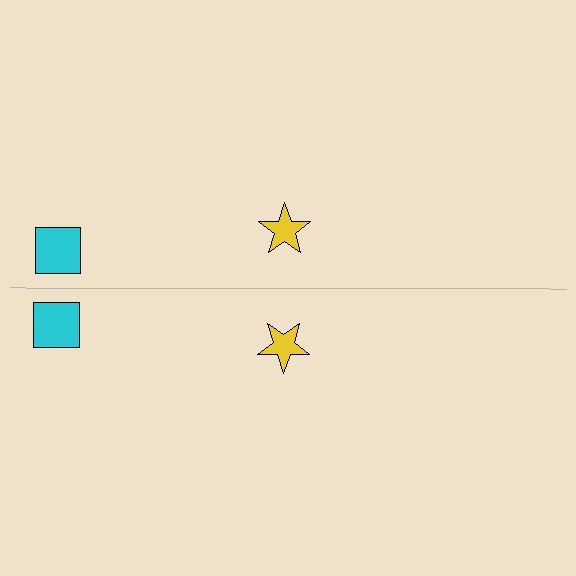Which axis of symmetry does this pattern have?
The pattern has a horizontal axis of symmetry running through the center of the image.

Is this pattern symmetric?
Yes, this pattern has bilateral (reflection) symmetry.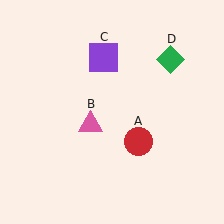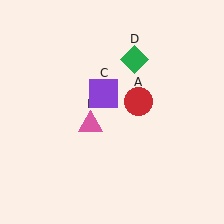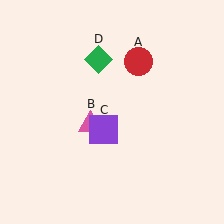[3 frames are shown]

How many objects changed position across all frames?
3 objects changed position: red circle (object A), purple square (object C), green diamond (object D).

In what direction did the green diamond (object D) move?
The green diamond (object D) moved left.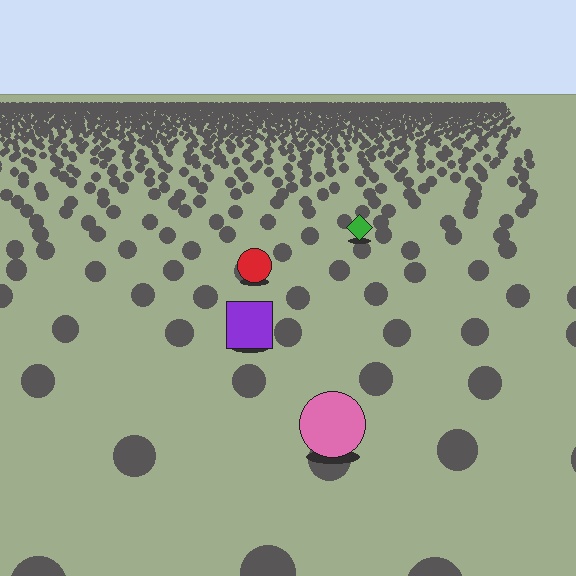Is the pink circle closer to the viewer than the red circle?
Yes. The pink circle is closer — you can tell from the texture gradient: the ground texture is coarser near it.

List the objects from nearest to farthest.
From nearest to farthest: the pink circle, the purple square, the red circle, the green diamond.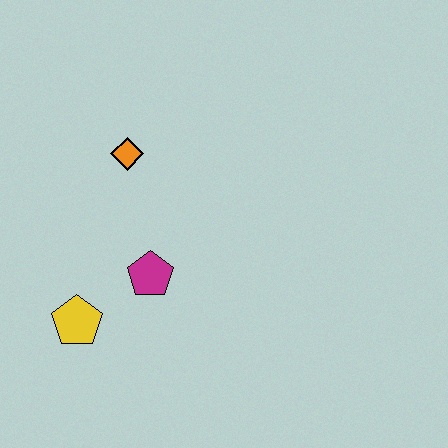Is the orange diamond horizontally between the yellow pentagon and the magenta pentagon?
Yes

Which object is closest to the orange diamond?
The magenta pentagon is closest to the orange diamond.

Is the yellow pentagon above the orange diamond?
No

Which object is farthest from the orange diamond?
The yellow pentagon is farthest from the orange diamond.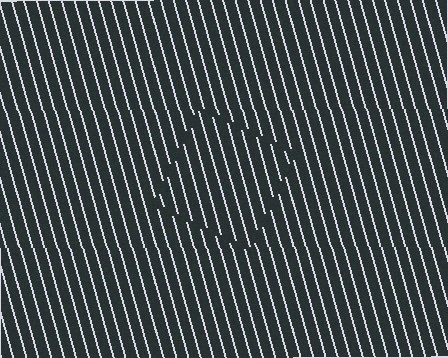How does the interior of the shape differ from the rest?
The interior of the shape contains the same grating, shifted by half a period — the contour is defined by the phase discontinuity where line-ends from the inner and outer gratings abut.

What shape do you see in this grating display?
An illusory square. The interior of the shape contains the same grating, shifted by half a period — the contour is defined by the phase discontinuity where line-ends from the inner and outer gratings abut.